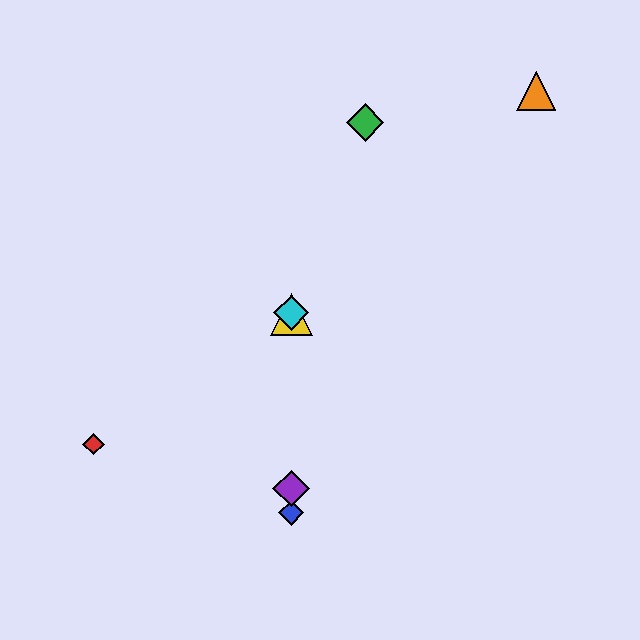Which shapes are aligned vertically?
The blue diamond, the yellow triangle, the purple diamond, the cyan diamond are aligned vertically.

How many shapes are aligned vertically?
4 shapes (the blue diamond, the yellow triangle, the purple diamond, the cyan diamond) are aligned vertically.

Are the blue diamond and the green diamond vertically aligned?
No, the blue diamond is at x≈291 and the green diamond is at x≈365.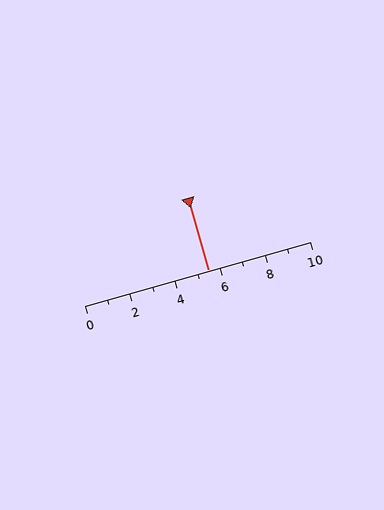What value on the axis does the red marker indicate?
The marker indicates approximately 5.5.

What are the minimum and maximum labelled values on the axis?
The axis runs from 0 to 10.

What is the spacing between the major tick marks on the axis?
The major ticks are spaced 2 apart.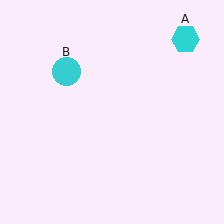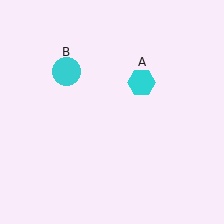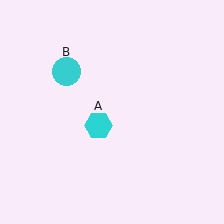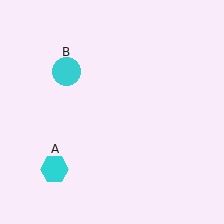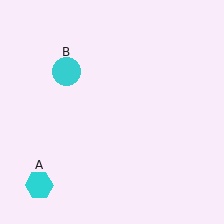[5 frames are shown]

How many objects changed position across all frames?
1 object changed position: cyan hexagon (object A).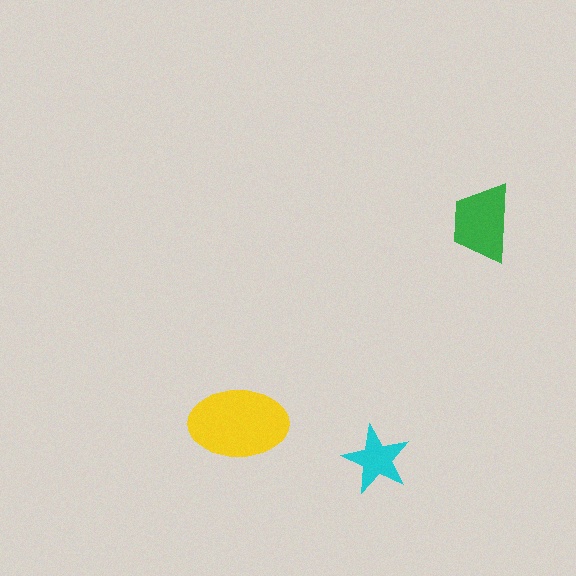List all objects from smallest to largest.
The cyan star, the green trapezoid, the yellow ellipse.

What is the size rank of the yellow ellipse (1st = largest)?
1st.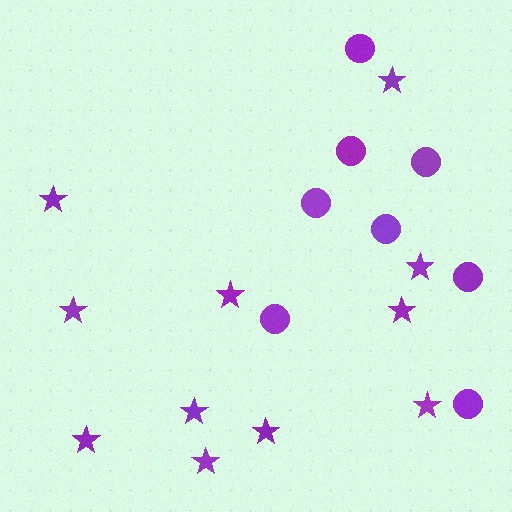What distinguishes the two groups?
There are 2 groups: one group of circles (8) and one group of stars (11).